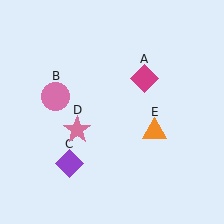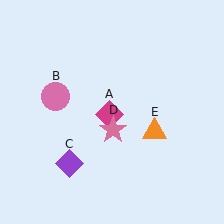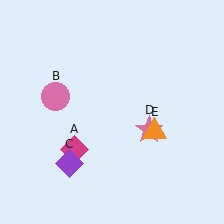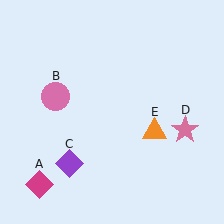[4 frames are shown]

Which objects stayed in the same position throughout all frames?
Pink circle (object B) and purple diamond (object C) and orange triangle (object E) remained stationary.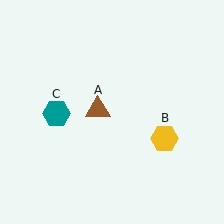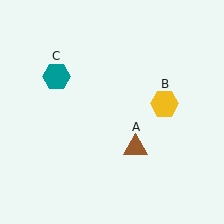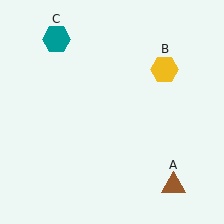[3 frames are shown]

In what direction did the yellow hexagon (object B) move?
The yellow hexagon (object B) moved up.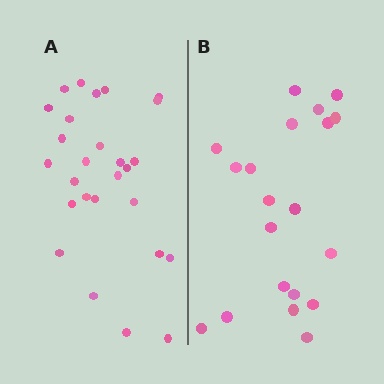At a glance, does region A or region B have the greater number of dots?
Region A (the left region) has more dots.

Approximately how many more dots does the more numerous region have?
Region A has roughly 8 or so more dots than region B.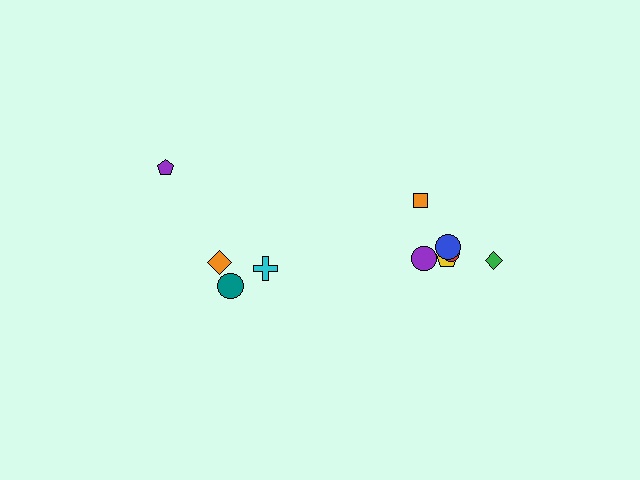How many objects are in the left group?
There are 4 objects.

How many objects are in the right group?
There are 6 objects.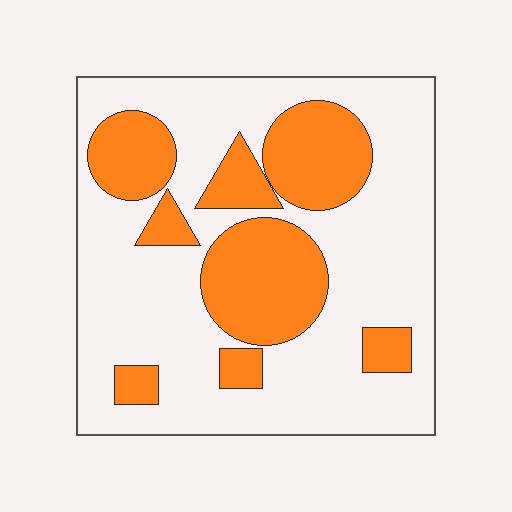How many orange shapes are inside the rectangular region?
8.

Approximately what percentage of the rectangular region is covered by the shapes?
Approximately 30%.